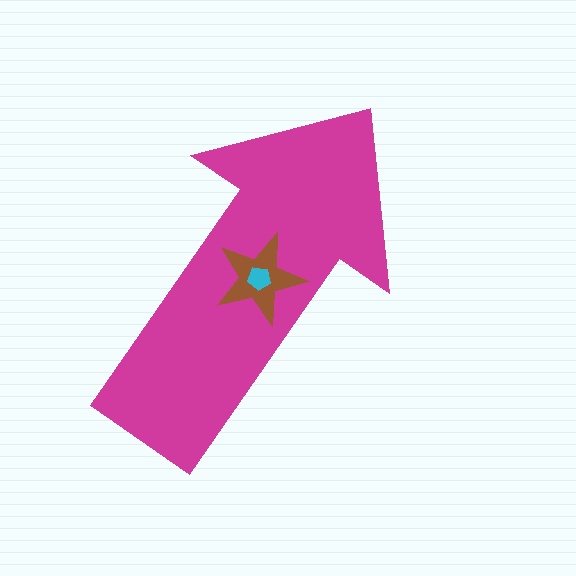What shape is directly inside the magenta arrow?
The brown star.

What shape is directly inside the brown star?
The cyan pentagon.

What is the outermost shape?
The magenta arrow.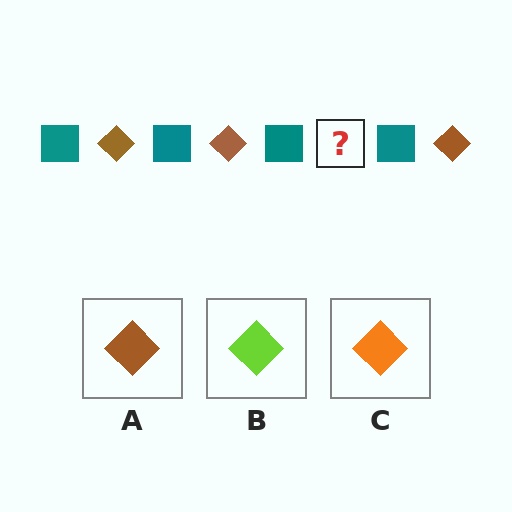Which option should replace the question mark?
Option A.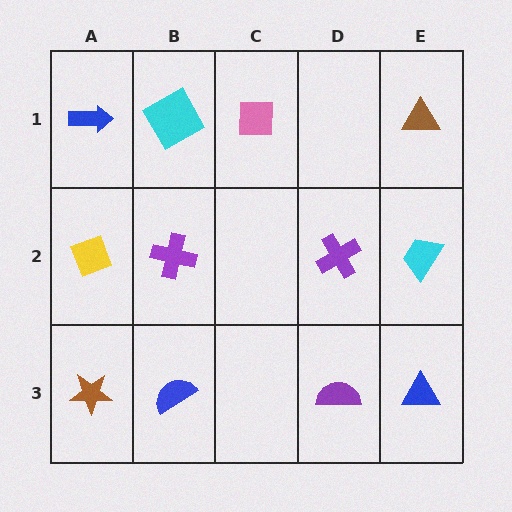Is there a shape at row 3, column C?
No, that cell is empty.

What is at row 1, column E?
A brown triangle.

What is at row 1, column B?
A cyan square.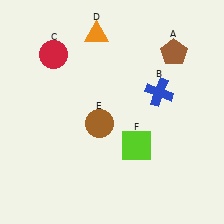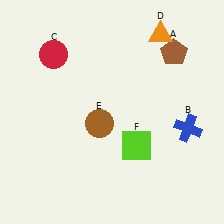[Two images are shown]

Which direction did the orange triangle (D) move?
The orange triangle (D) moved right.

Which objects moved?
The objects that moved are: the blue cross (B), the orange triangle (D).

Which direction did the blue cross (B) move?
The blue cross (B) moved down.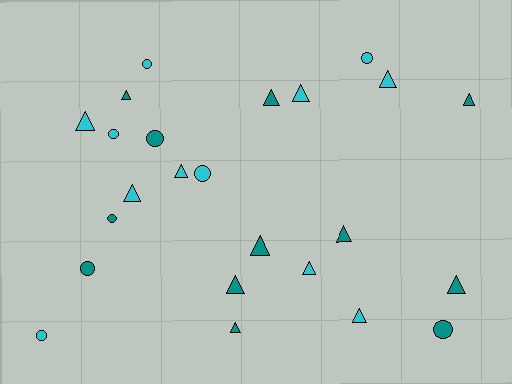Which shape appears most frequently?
Triangle, with 15 objects.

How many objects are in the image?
There are 24 objects.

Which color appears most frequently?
Cyan, with 12 objects.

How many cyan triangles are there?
There are 7 cyan triangles.